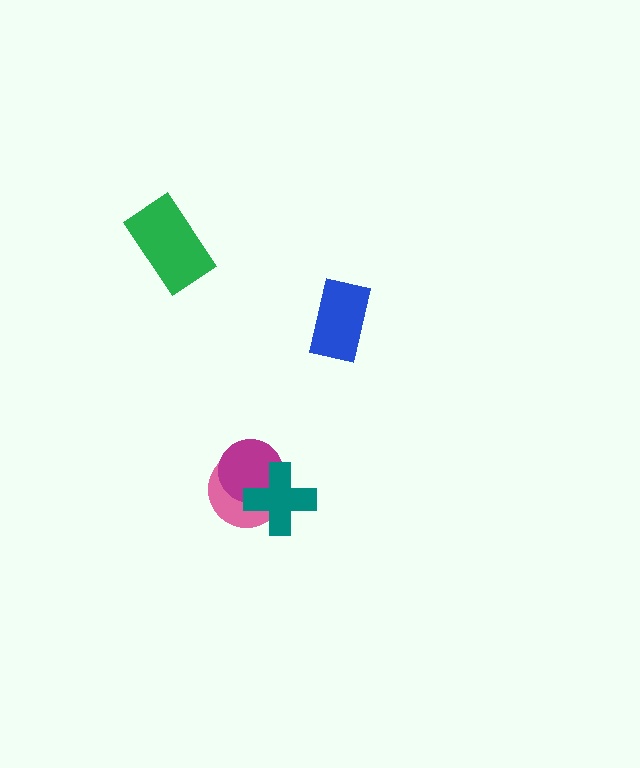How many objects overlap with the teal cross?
2 objects overlap with the teal cross.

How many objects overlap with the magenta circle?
2 objects overlap with the magenta circle.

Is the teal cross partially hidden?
No, no other shape covers it.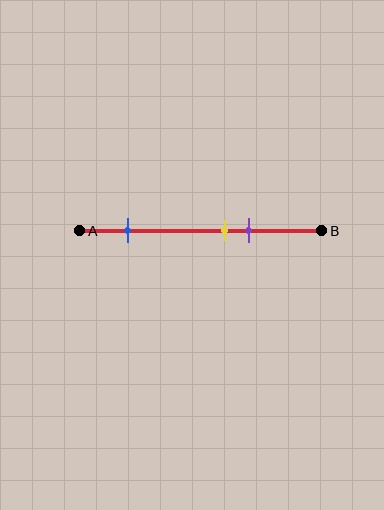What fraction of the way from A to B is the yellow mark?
The yellow mark is approximately 60% (0.6) of the way from A to B.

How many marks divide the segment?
There are 3 marks dividing the segment.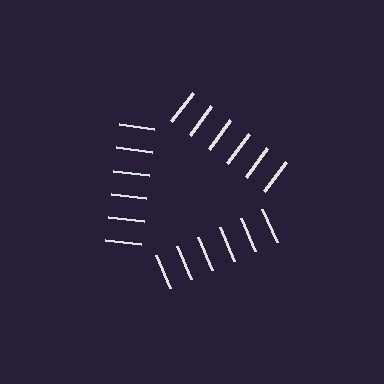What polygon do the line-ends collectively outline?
An illusory triangle — the line segments terminate on its edges but no continuous stroke is drawn.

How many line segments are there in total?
18 — 6 along each of the 3 edges.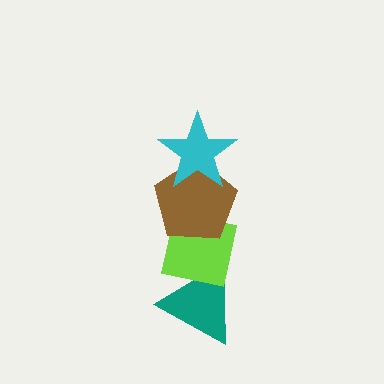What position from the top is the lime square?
The lime square is 3rd from the top.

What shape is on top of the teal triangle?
The lime square is on top of the teal triangle.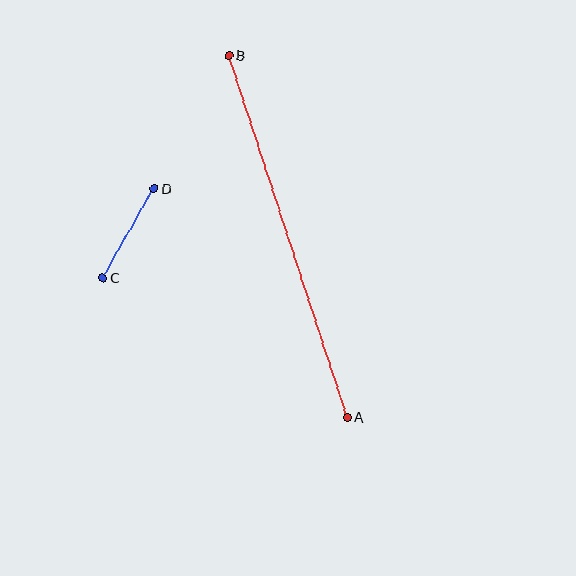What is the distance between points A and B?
The distance is approximately 380 pixels.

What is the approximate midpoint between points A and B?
The midpoint is at approximately (288, 236) pixels.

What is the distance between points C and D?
The distance is approximately 103 pixels.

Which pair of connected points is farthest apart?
Points A and B are farthest apart.